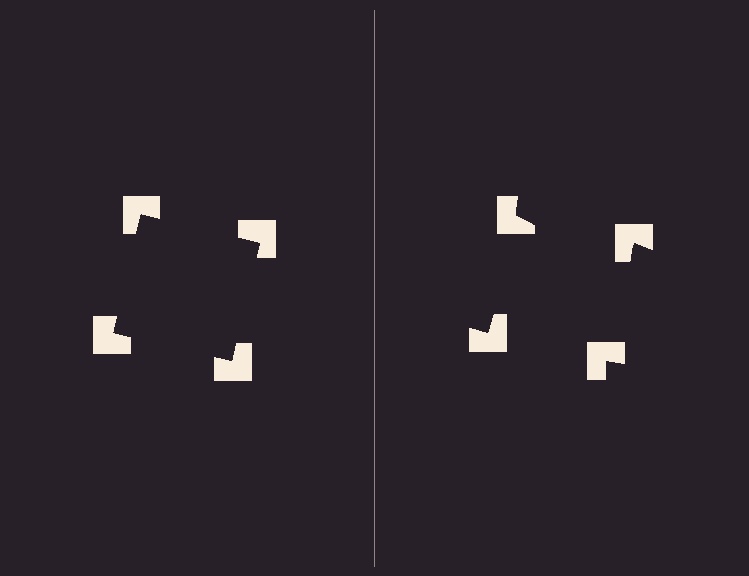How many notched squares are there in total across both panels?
8 — 4 on each side.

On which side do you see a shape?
An illusory square appears on the left side. On the right side the wedge cuts are rotated, so no coherent shape forms.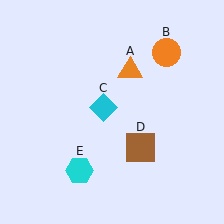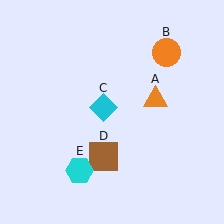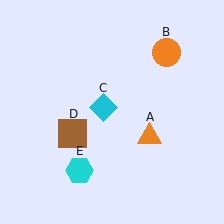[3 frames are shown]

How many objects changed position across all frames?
2 objects changed position: orange triangle (object A), brown square (object D).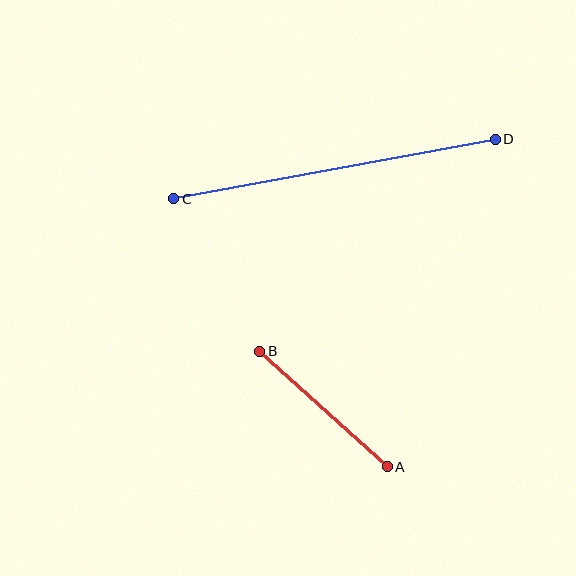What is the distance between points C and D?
The distance is approximately 327 pixels.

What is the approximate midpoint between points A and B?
The midpoint is at approximately (323, 409) pixels.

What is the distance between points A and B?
The distance is approximately 172 pixels.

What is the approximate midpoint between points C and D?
The midpoint is at approximately (334, 169) pixels.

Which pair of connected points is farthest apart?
Points C and D are farthest apart.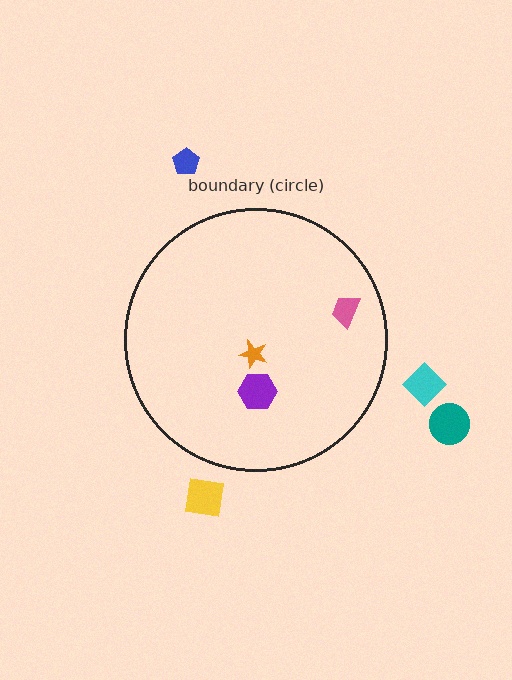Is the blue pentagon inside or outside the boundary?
Outside.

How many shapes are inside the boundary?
3 inside, 4 outside.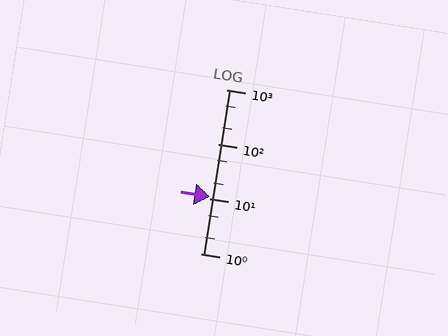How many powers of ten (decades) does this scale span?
The scale spans 3 decades, from 1 to 1000.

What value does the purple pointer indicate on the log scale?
The pointer indicates approximately 11.